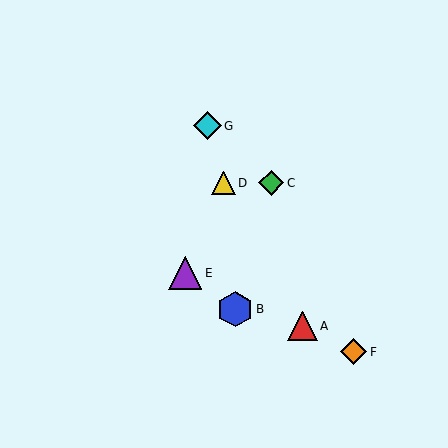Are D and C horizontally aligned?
Yes, both are at y≈183.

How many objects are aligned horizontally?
2 objects (C, D) are aligned horizontally.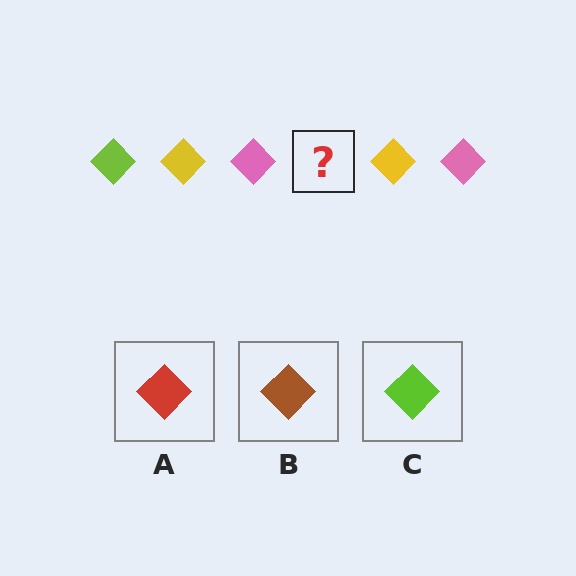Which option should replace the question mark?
Option C.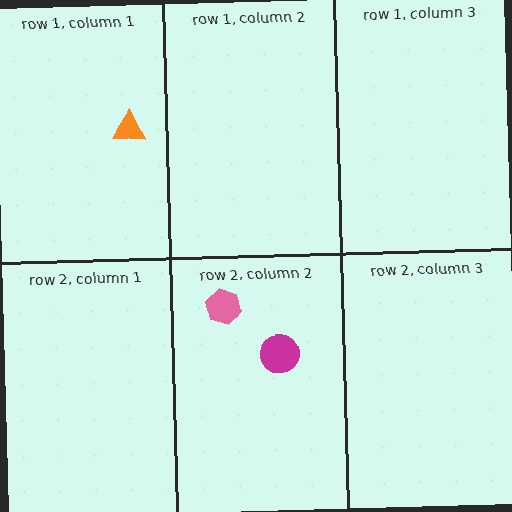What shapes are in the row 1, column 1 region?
The orange triangle.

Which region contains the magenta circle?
The row 2, column 2 region.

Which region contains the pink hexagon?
The row 2, column 2 region.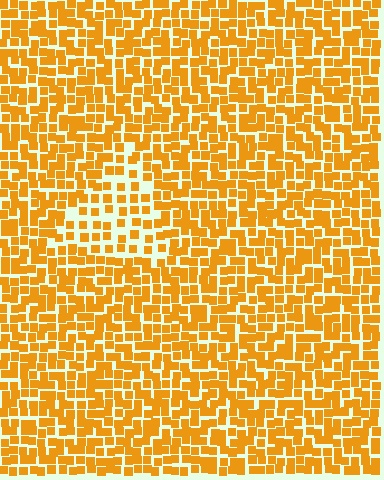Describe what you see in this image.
The image contains small orange elements arranged at two different densities. A triangle-shaped region is visible where the elements are less densely packed than the surrounding area.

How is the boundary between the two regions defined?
The boundary is defined by a change in element density (approximately 1.8x ratio). All elements are the same color, size, and shape.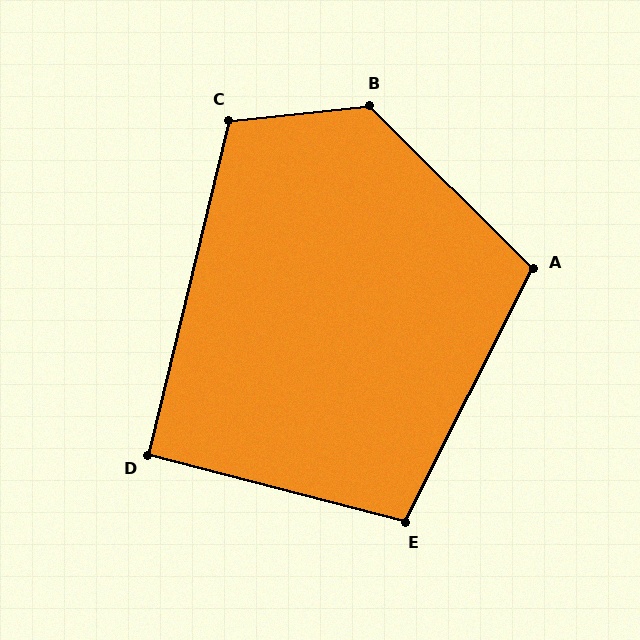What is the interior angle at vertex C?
Approximately 109 degrees (obtuse).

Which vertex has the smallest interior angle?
D, at approximately 91 degrees.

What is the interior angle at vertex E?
Approximately 102 degrees (obtuse).